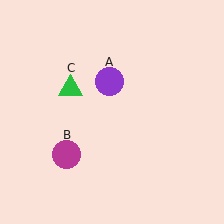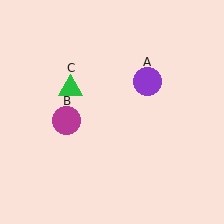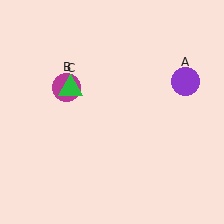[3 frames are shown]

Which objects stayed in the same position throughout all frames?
Green triangle (object C) remained stationary.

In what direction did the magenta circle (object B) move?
The magenta circle (object B) moved up.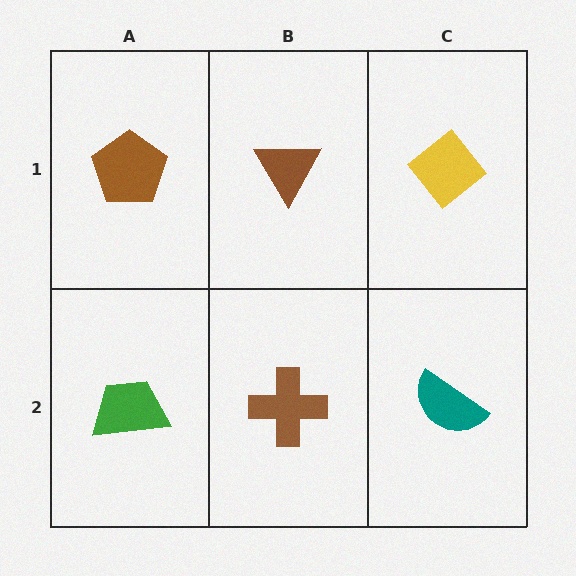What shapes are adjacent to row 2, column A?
A brown pentagon (row 1, column A), a brown cross (row 2, column B).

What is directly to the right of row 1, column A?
A brown triangle.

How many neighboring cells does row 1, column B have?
3.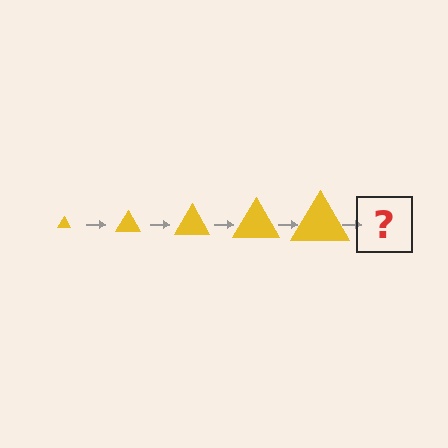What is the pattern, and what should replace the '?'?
The pattern is that the triangle gets progressively larger each step. The '?' should be a yellow triangle, larger than the previous one.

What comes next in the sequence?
The next element should be a yellow triangle, larger than the previous one.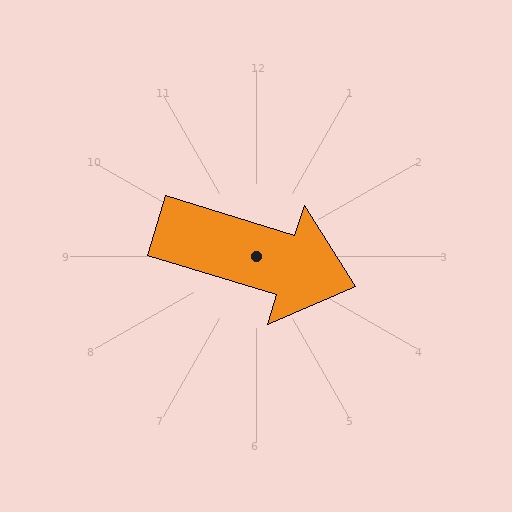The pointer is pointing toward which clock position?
Roughly 4 o'clock.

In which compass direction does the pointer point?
East.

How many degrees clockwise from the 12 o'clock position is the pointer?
Approximately 107 degrees.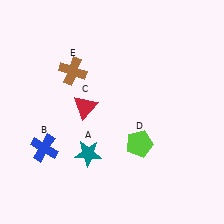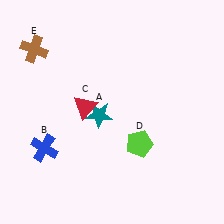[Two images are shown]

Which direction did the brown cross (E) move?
The brown cross (E) moved left.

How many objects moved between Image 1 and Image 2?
2 objects moved between the two images.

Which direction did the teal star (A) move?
The teal star (A) moved up.